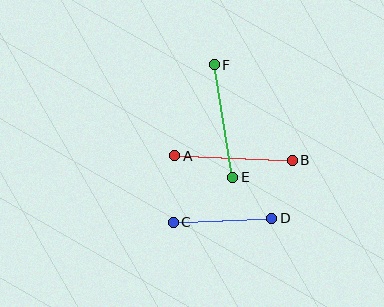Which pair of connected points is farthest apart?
Points A and B are farthest apart.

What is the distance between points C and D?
The distance is approximately 98 pixels.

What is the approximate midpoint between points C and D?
The midpoint is at approximately (223, 220) pixels.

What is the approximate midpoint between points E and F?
The midpoint is at approximately (224, 121) pixels.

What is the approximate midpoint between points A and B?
The midpoint is at approximately (234, 158) pixels.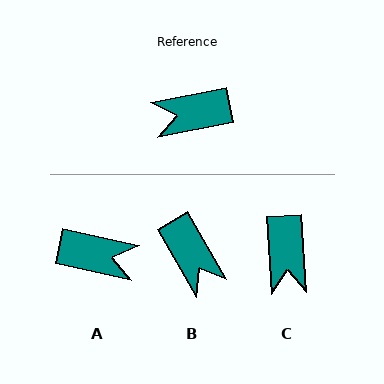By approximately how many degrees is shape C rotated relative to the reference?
Approximately 82 degrees counter-clockwise.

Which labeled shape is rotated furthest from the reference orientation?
A, about 156 degrees away.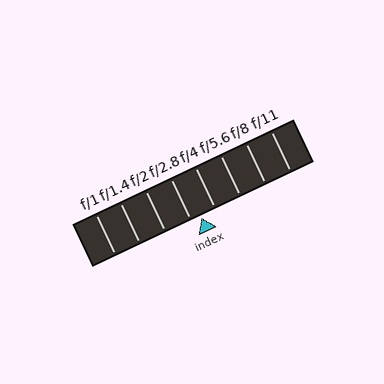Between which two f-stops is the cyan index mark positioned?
The index mark is between f/2.8 and f/4.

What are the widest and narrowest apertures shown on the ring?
The widest aperture shown is f/1 and the narrowest is f/11.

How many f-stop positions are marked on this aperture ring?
There are 8 f-stop positions marked.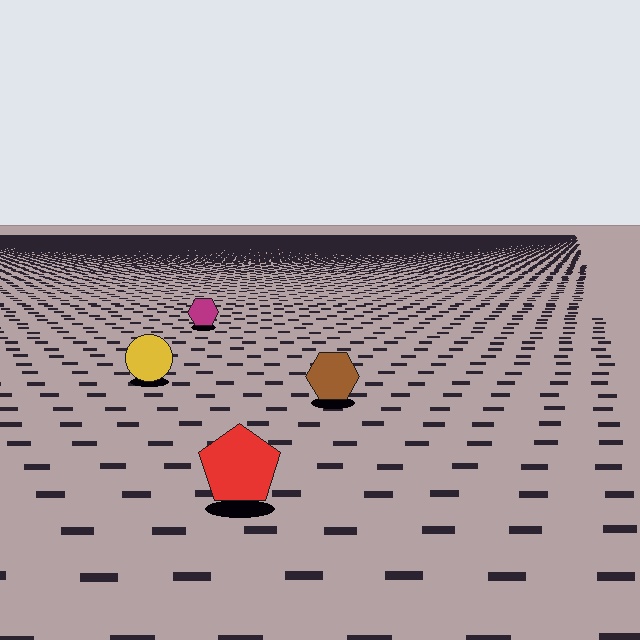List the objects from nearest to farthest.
From nearest to farthest: the red pentagon, the brown hexagon, the yellow circle, the magenta hexagon.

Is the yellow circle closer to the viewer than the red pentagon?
No. The red pentagon is closer — you can tell from the texture gradient: the ground texture is coarser near it.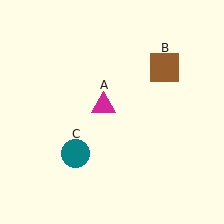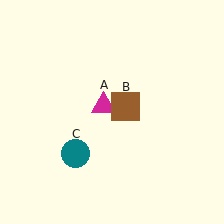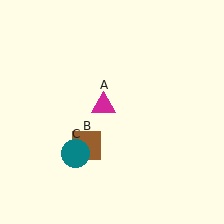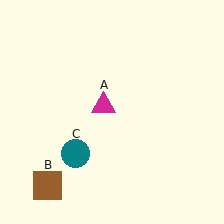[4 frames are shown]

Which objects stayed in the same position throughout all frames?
Magenta triangle (object A) and teal circle (object C) remained stationary.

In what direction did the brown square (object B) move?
The brown square (object B) moved down and to the left.